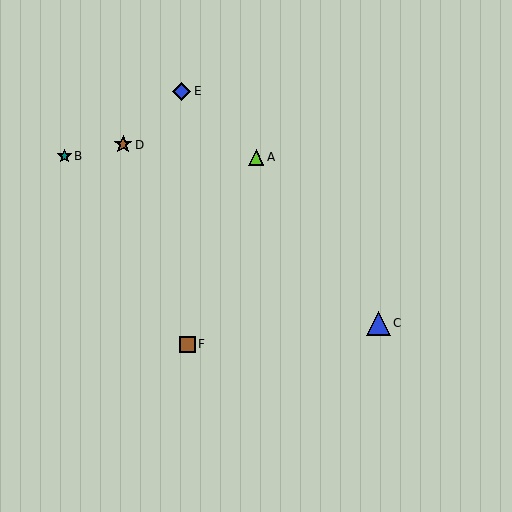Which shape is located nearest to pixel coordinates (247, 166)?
The lime triangle (labeled A) at (256, 157) is nearest to that location.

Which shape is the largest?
The blue triangle (labeled C) is the largest.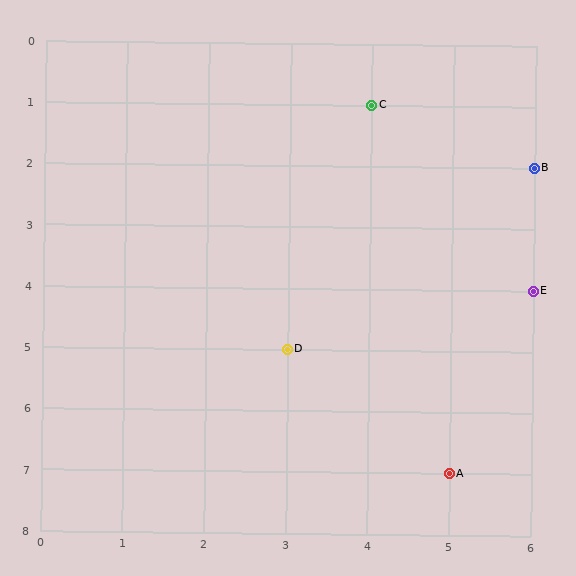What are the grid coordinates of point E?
Point E is at grid coordinates (6, 4).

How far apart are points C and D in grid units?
Points C and D are 1 column and 4 rows apart (about 4.1 grid units diagonally).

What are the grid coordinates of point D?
Point D is at grid coordinates (3, 5).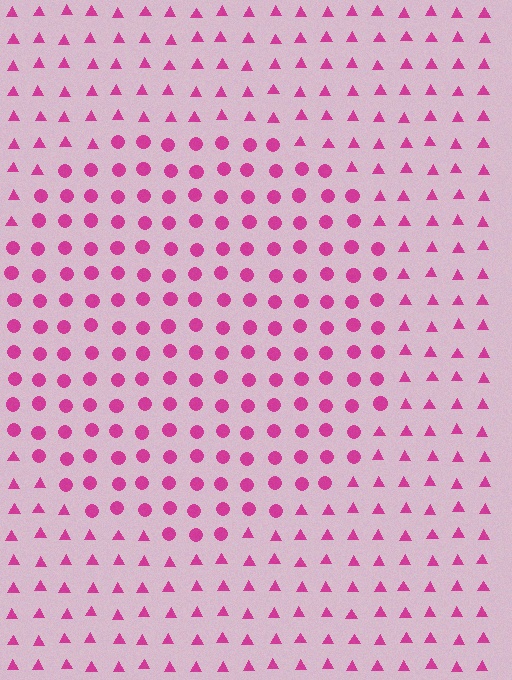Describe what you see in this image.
The image is filled with small magenta elements arranged in a uniform grid. A circle-shaped region contains circles, while the surrounding area contains triangles. The boundary is defined purely by the change in element shape.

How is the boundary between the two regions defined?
The boundary is defined by a change in element shape: circles inside vs. triangles outside. All elements share the same color and spacing.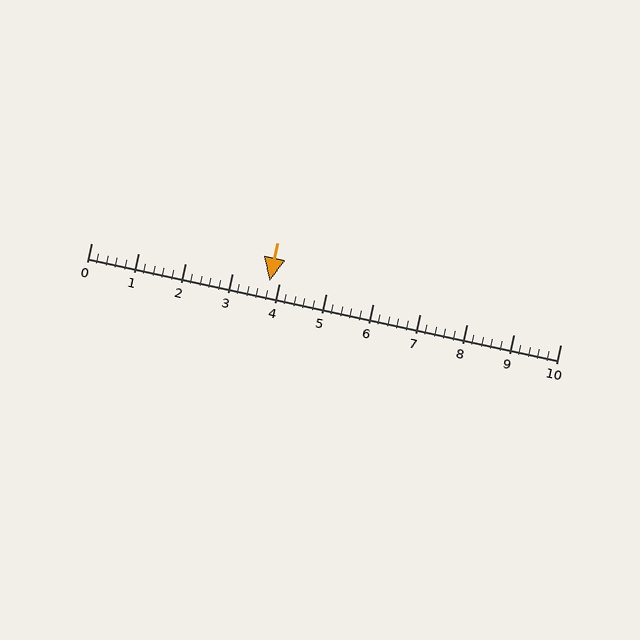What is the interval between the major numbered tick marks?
The major tick marks are spaced 1 units apart.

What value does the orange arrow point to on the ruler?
The orange arrow points to approximately 3.8.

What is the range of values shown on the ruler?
The ruler shows values from 0 to 10.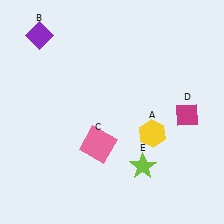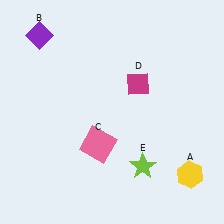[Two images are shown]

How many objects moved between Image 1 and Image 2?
2 objects moved between the two images.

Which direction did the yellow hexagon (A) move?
The yellow hexagon (A) moved down.